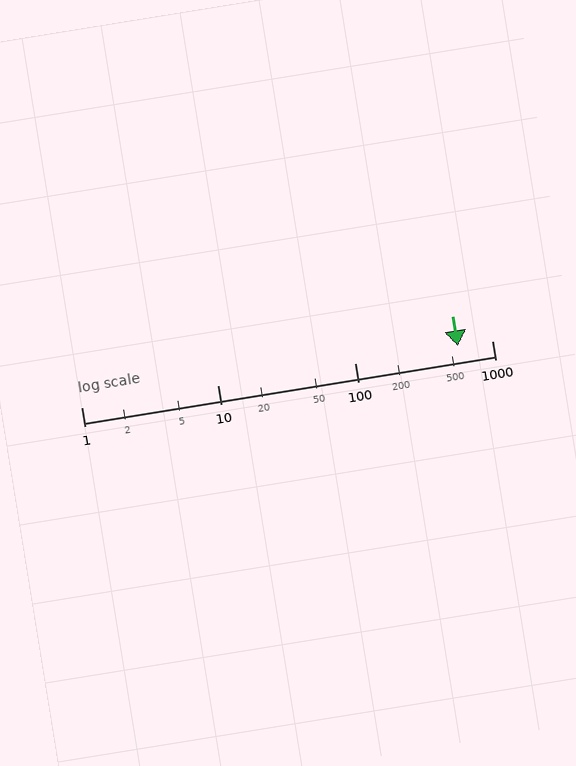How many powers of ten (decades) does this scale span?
The scale spans 3 decades, from 1 to 1000.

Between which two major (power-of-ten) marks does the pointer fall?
The pointer is between 100 and 1000.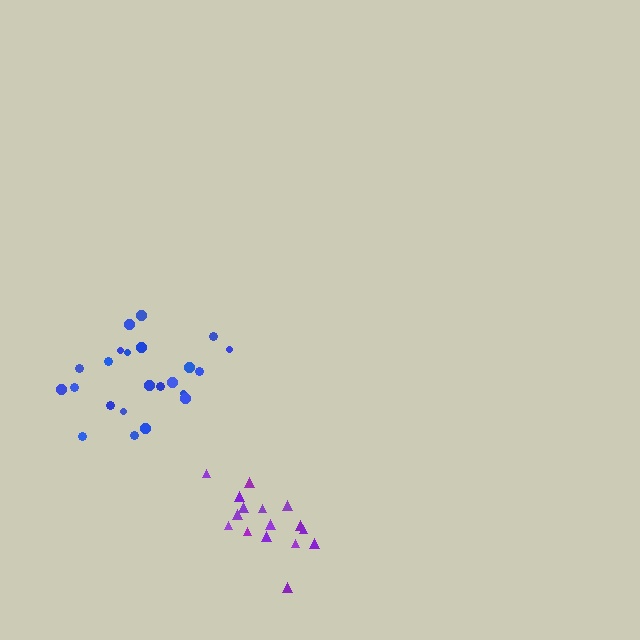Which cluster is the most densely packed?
Blue.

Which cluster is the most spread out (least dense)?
Purple.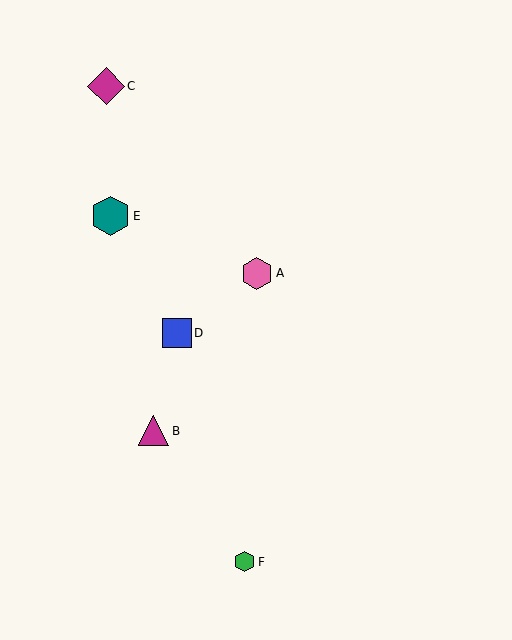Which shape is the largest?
The teal hexagon (labeled E) is the largest.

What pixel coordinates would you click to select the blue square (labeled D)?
Click at (177, 333) to select the blue square D.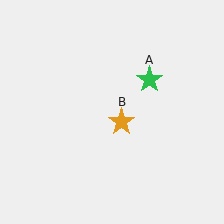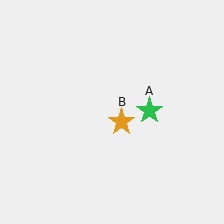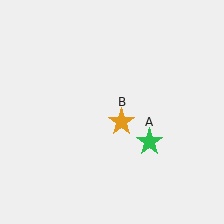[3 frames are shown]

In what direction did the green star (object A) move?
The green star (object A) moved down.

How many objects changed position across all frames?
1 object changed position: green star (object A).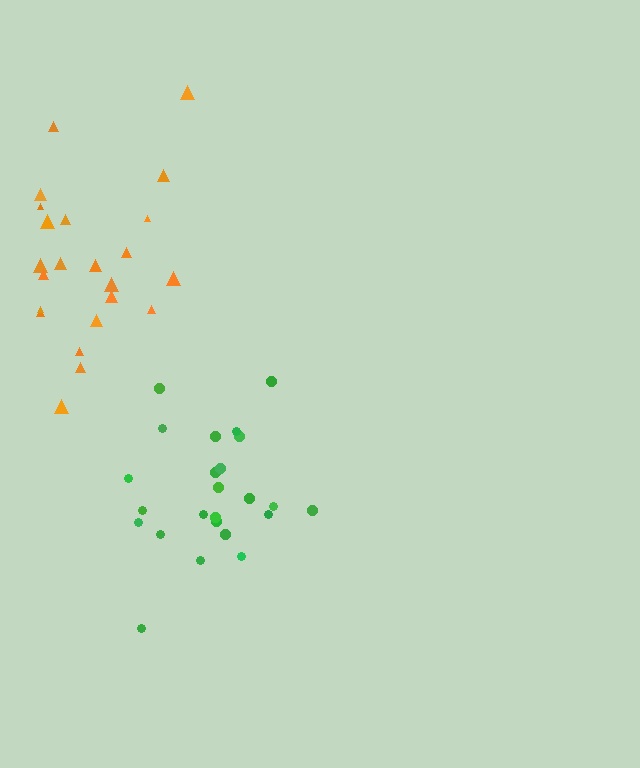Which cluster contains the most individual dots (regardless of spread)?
Green (24).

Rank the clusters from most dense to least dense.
green, orange.